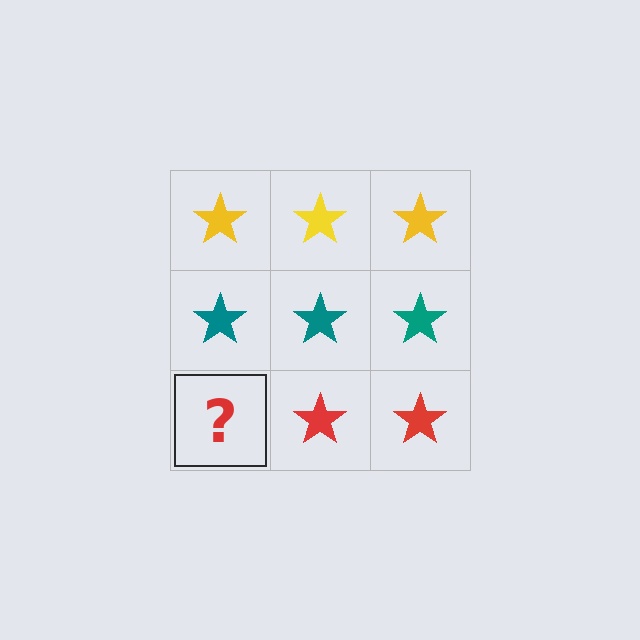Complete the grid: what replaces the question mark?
The question mark should be replaced with a red star.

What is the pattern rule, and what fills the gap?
The rule is that each row has a consistent color. The gap should be filled with a red star.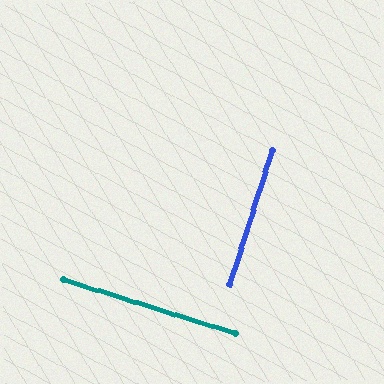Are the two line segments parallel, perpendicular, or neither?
Perpendicular — they meet at approximately 90°.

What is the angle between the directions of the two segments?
Approximately 90 degrees.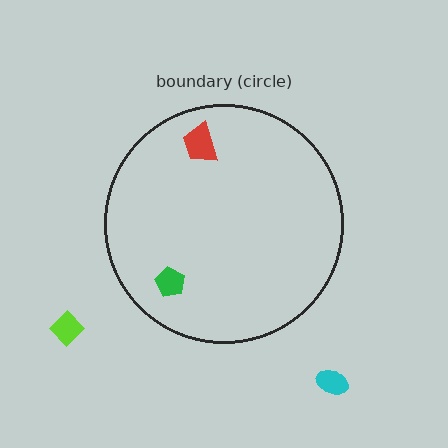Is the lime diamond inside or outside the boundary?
Outside.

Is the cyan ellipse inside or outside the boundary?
Outside.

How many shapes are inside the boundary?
2 inside, 2 outside.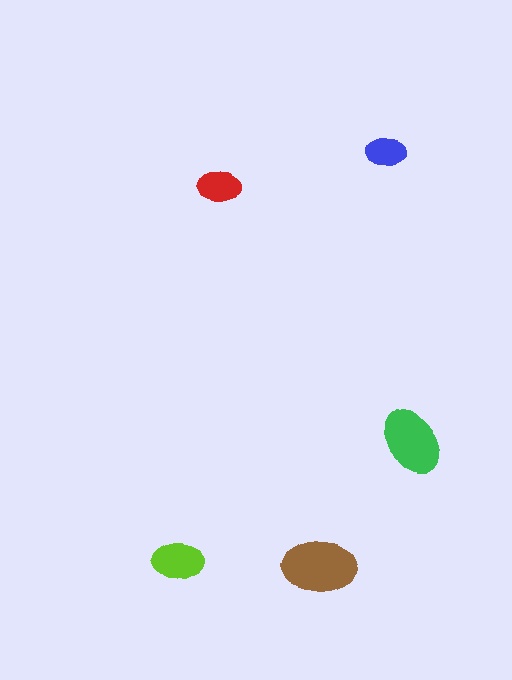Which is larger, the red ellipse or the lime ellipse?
The lime one.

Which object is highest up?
The blue ellipse is topmost.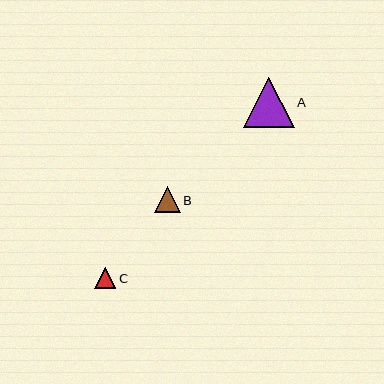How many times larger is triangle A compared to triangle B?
Triangle A is approximately 1.9 times the size of triangle B.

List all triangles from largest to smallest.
From largest to smallest: A, B, C.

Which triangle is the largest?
Triangle A is the largest with a size of approximately 51 pixels.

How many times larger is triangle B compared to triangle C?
Triangle B is approximately 1.3 times the size of triangle C.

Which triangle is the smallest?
Triangle C is the smallest with a size of approximately 21 pixels.